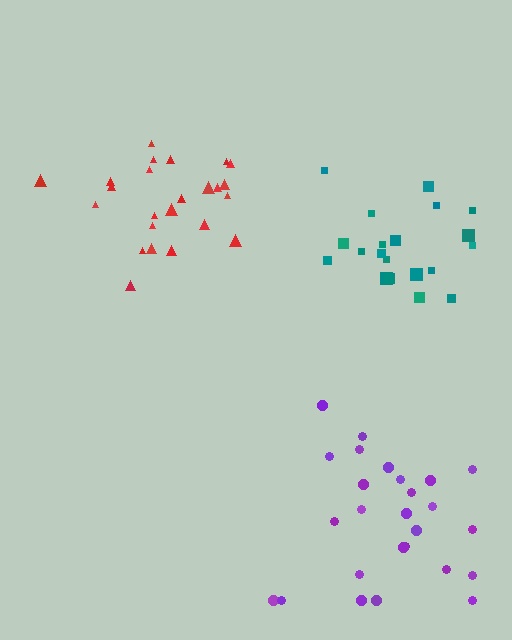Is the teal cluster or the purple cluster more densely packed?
Teal.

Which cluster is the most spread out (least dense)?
Purple.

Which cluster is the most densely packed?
Red.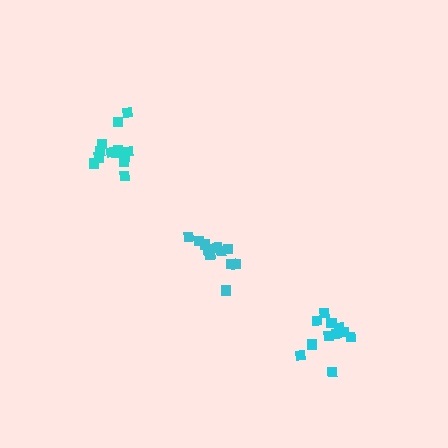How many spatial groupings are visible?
There are 3 spatial groupings.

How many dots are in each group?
Group 1: 11 dots, Group 2: 14 dots, Group 3: 12 dots (37 total).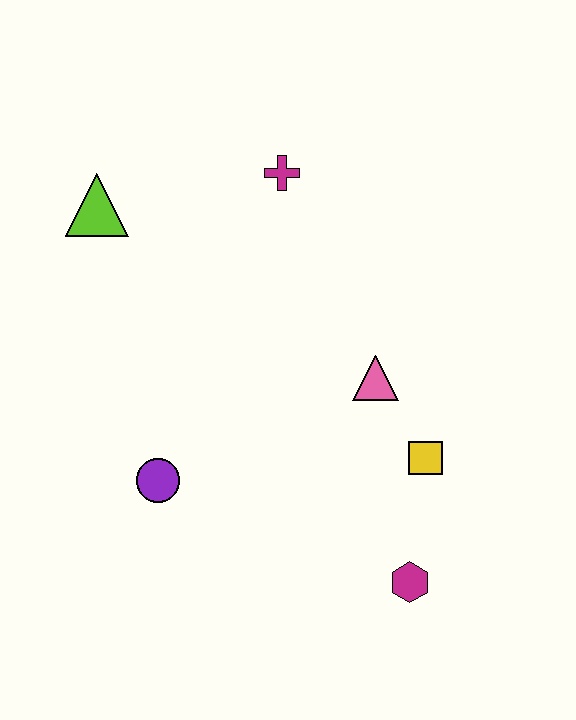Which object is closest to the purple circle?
The pink triangle is closest to the purple circle.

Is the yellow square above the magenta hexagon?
Yes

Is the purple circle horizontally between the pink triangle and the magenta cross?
No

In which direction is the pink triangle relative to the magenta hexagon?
The pink triangle is above the magenta hexagon.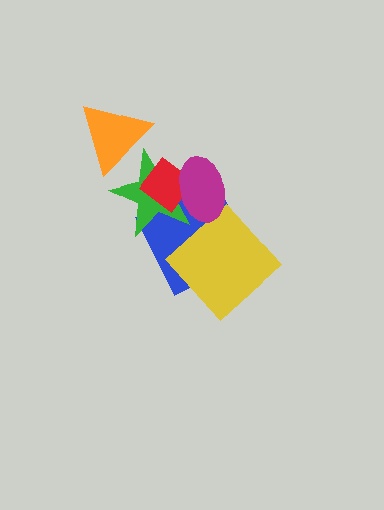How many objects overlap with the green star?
4 objects overlap with the green star.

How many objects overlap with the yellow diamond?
1 object overlaps with the yellow diamond.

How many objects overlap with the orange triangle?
1 object overlaps with the orange triangle.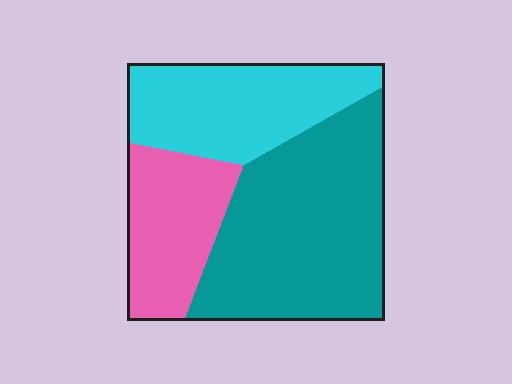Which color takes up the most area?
Teal, at roughly 50%.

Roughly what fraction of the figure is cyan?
Cyan takes up between a quarter and a half of the figure.